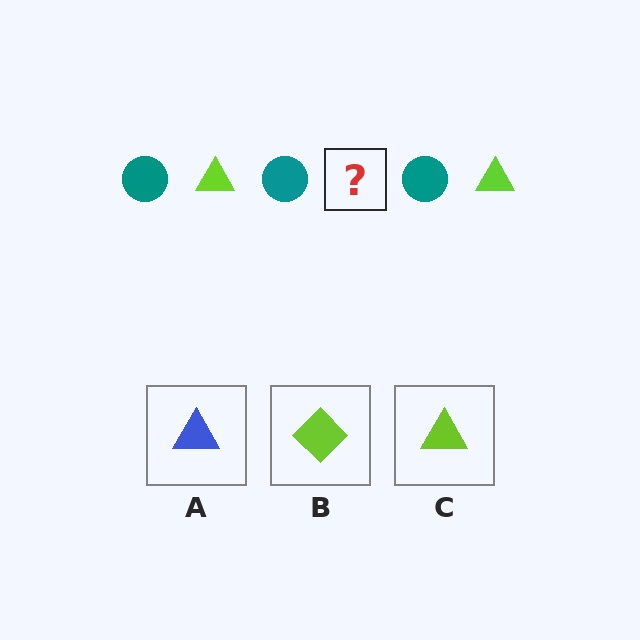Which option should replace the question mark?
Option C.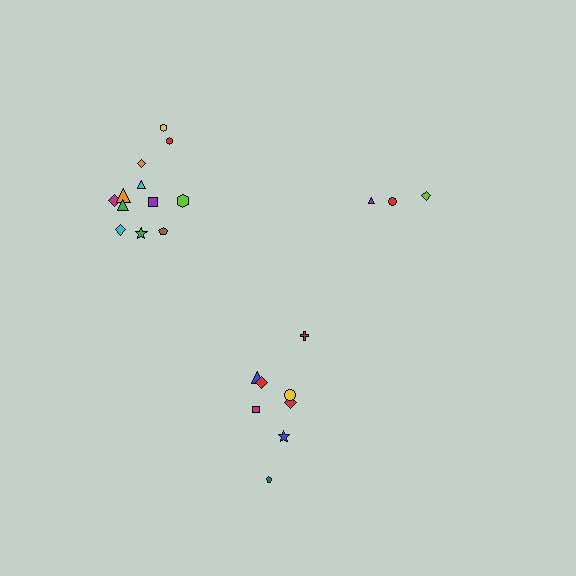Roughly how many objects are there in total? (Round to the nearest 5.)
Roughly 25 objects in total.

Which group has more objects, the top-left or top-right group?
The top-left group.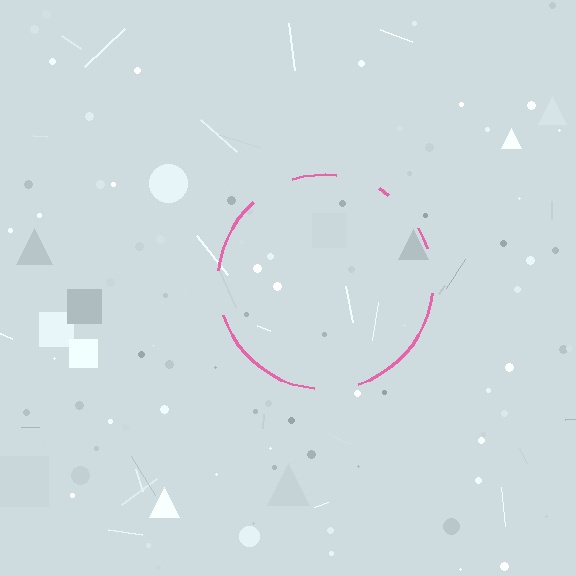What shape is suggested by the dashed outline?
The dashed outline suggests a circle.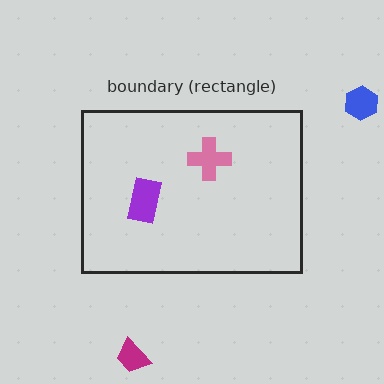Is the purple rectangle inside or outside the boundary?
Inside.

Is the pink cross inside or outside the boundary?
Inside.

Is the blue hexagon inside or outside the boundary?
Outside.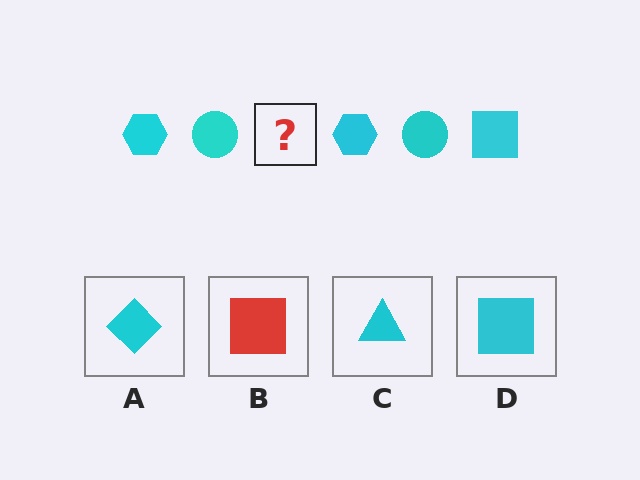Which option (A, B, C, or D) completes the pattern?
D.